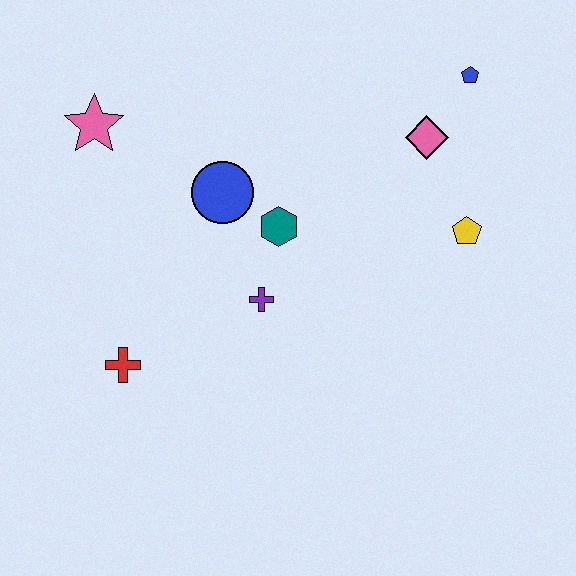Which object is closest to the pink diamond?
The blue pentagon is closest to the pink diamond.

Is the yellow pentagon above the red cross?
Yes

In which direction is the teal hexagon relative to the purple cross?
The teal hexagon is above the purple cross.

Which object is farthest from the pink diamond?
The red cross is farthest from the pink diamond.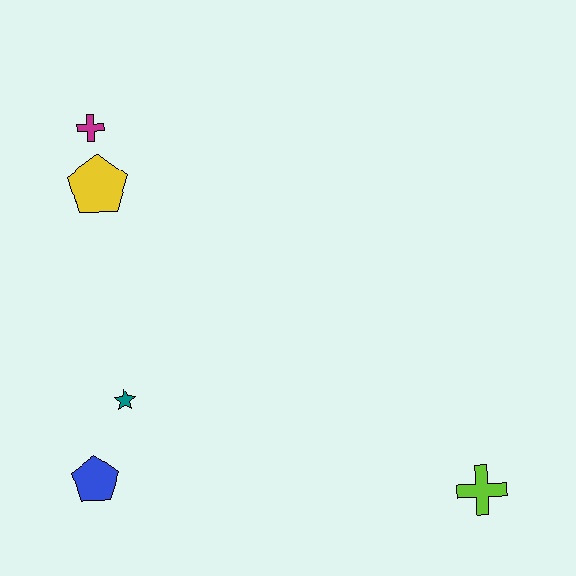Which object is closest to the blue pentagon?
The teal star is closest to the blue pentagon.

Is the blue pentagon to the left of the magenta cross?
Yes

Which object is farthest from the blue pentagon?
The lime cross is farthest from the blue pentagon.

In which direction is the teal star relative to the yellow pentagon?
The teal star is below the yellow pentagon.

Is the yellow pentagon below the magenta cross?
Yes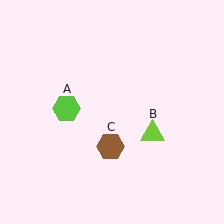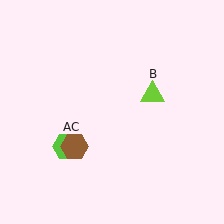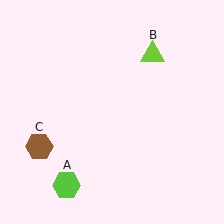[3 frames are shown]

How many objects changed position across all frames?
3 objects changed position: lime hexagon (object A), lime triangle (object B), brown hexagon (object C).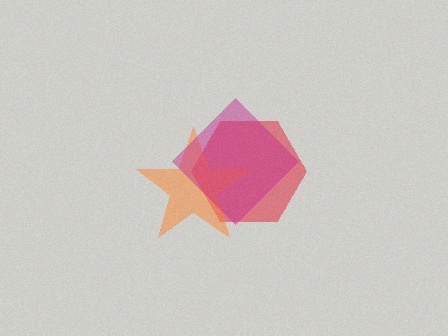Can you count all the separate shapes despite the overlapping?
Yes, there are 3 separate shapes.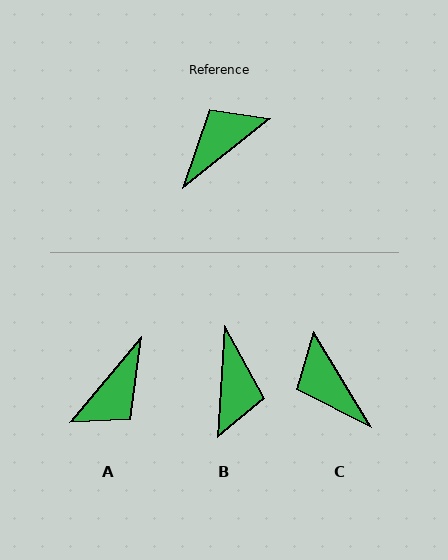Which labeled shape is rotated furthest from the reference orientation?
A, about 168 degrees away.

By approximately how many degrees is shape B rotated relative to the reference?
Approximately 132 degrees clockwise.